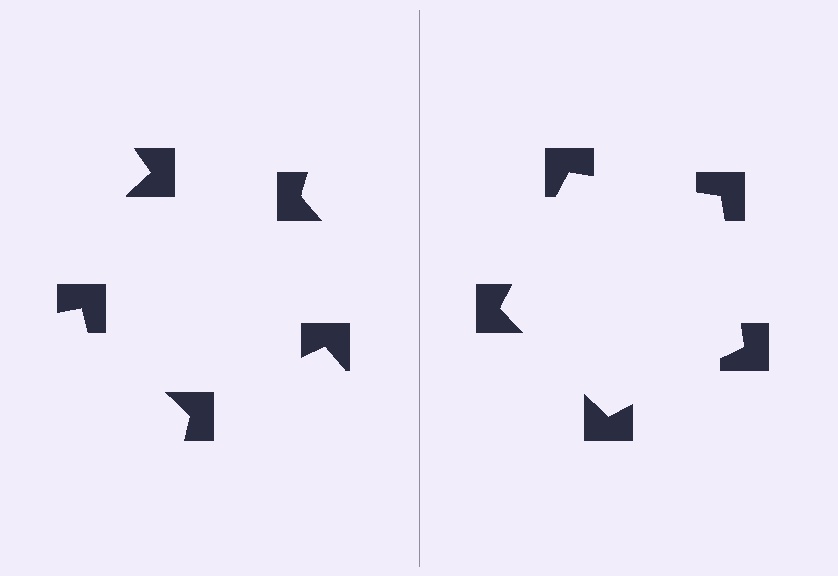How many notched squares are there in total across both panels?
10 — 5 on each side.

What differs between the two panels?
The notched squares are positioned identically on both sides; only the wedge orientations differ. On the right they align to a pentagon; on the left they are misaligned.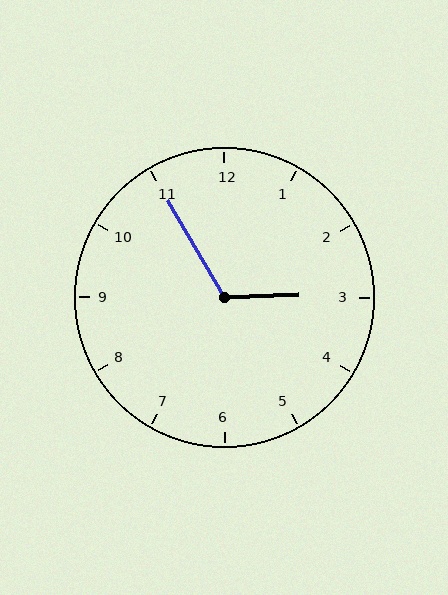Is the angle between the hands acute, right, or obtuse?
It is obtuse.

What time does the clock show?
2:55.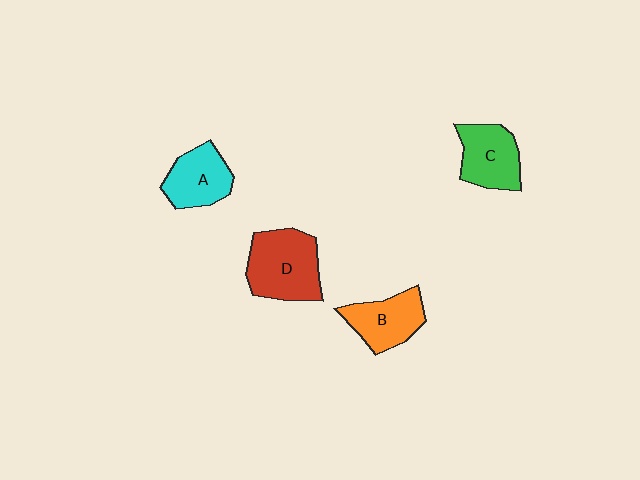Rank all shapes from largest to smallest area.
From largest to smallest: D (red), C (green), B (orange), A (cyan).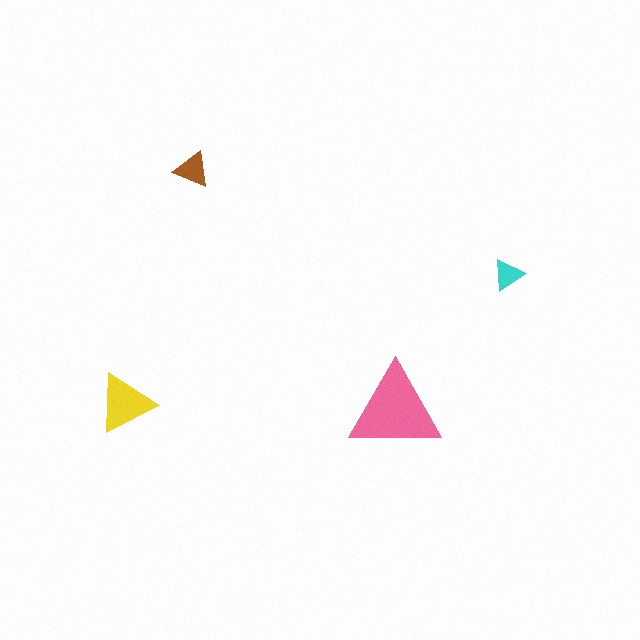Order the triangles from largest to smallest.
the pink one, the yellow one, the brown one, the cyan one.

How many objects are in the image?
There are 4 objects in the image.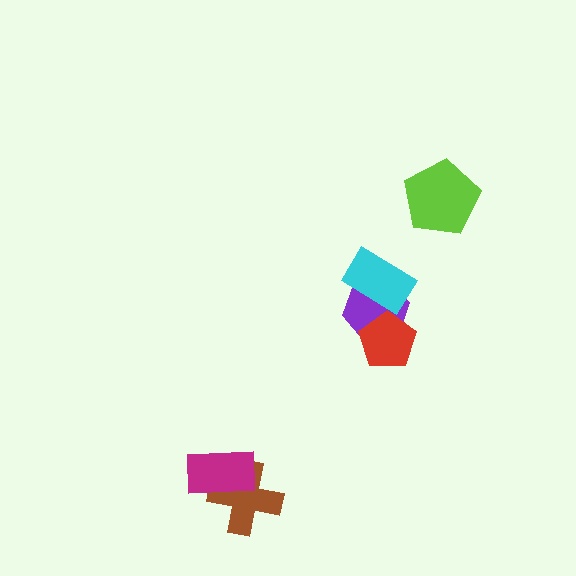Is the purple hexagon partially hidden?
Yes, it is partially covered by another shape.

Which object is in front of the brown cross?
The magenta rectangle is in front of the brown cross.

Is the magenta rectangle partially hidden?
No, no other shape covers it.